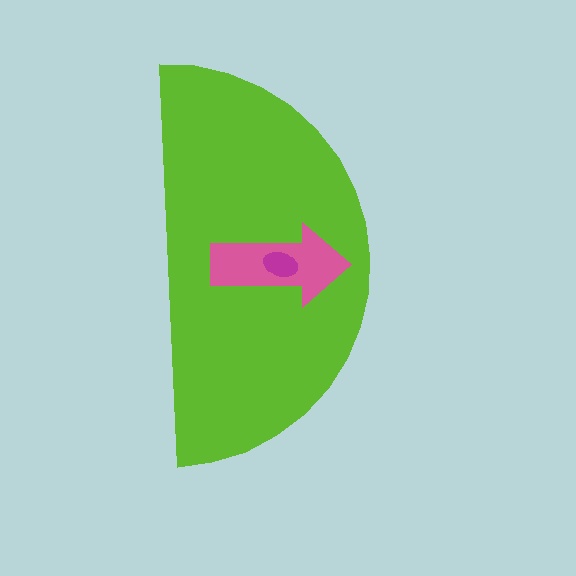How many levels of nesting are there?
3.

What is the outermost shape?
The lime semicircle.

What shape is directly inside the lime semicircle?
The pink arrow.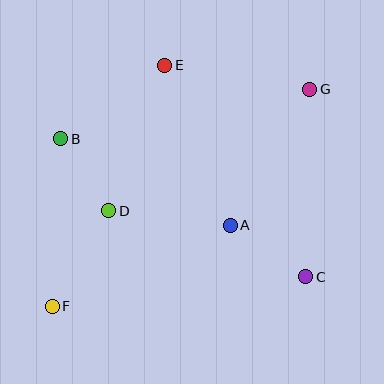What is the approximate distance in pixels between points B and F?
The distance between B and F is approximately 168 pixels.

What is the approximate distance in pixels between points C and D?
The distance between C and D is approximately 208 pixels.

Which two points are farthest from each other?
Points F and G are farthest from each other.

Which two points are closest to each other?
Points B and D are closest to each other.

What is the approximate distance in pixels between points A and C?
The distance between A and C is approximately 91 pixels.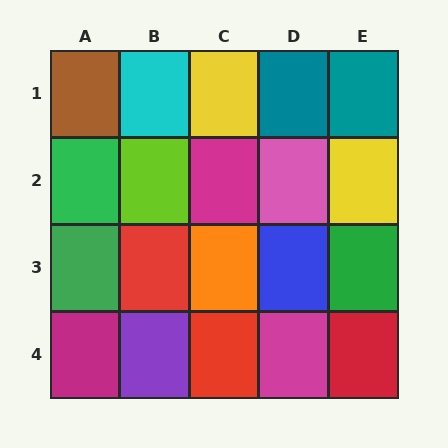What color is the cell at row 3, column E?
Green.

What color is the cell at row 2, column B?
Lime.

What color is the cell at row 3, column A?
Green.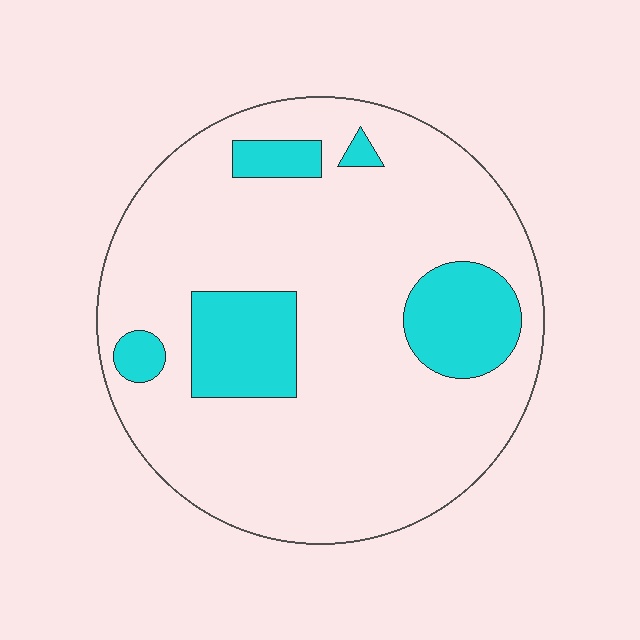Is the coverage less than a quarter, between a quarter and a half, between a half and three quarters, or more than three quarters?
Less than a quarter.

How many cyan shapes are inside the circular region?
5.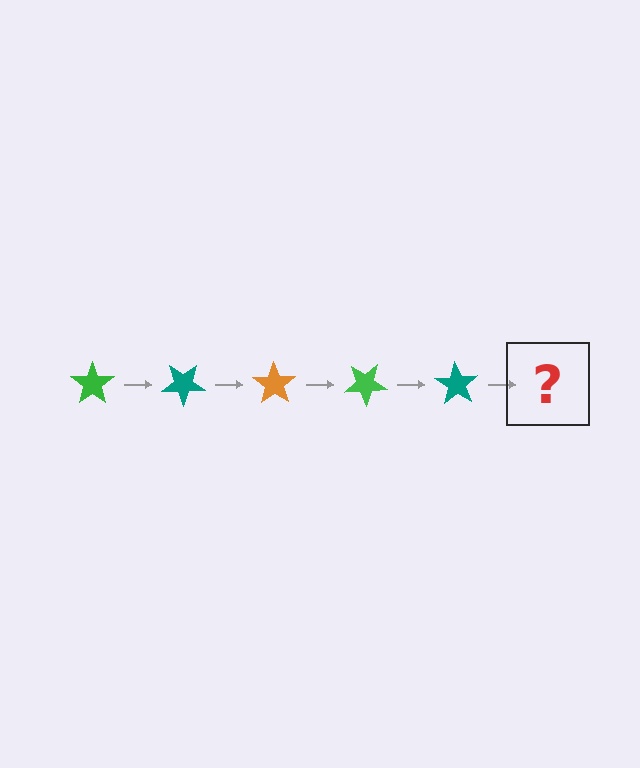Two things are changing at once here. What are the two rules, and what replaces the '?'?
The two rules are that it rotates 35 degrees each step and the color cycles through green, teal, and orange. The '?' should be an orange star, rotated 175 degrees from the start.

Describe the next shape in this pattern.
It should be an orange star, rotated 175 degrees from the start.